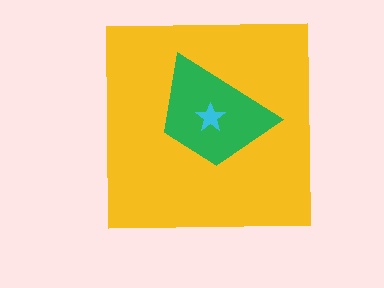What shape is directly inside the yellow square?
The green trapezoid.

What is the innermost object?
The cyan star.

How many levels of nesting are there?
3.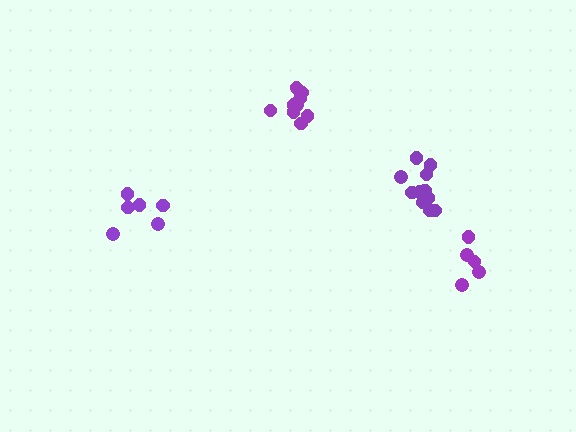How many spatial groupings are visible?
There are 4 spatial groupings.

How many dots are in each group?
Group 1: 11 dots, Group 2: 5 dots, Group 3: 11 dots, Group 4: 6 dots (33 total).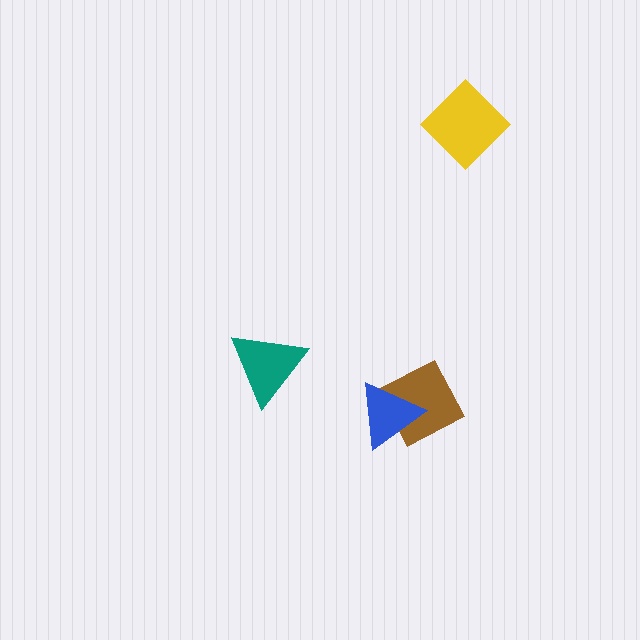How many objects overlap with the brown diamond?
1 object overlaps with the brown diamond.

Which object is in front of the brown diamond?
The blue triangle is in front of the brown diamond.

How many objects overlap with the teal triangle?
0 objects overlap with the teal triangle.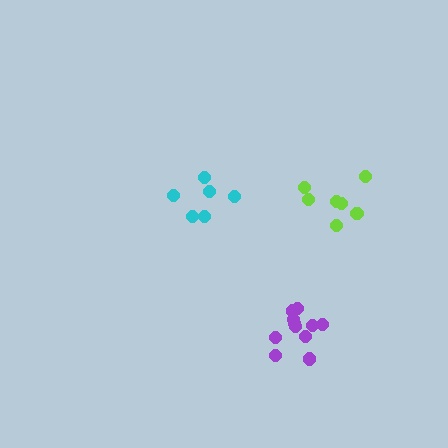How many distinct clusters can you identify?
There are 3 distinct clusters.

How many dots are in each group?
Group 1: 6 dots, Group 2: 11 dots, Group 3: 7 dots (24 total).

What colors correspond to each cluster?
The clusters are colored: cyan, purple, lime.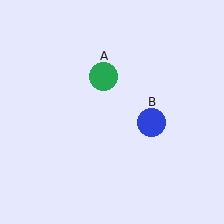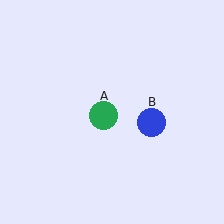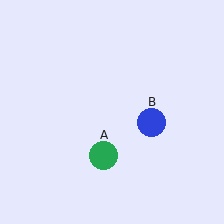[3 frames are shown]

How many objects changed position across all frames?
1 object changed position: green circle (object A).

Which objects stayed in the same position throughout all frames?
Blue circle (object B) remained stationary.